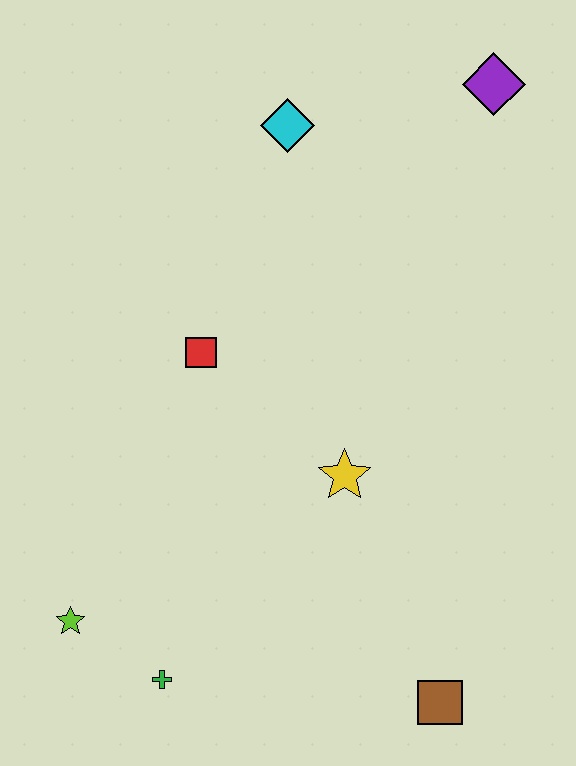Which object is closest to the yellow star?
The red square is closest to the yellow star.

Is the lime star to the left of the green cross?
Yes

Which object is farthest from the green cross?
The purple diamond is farthest from the green cross.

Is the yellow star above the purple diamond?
No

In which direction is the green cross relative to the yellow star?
The green cross is below the yellow star.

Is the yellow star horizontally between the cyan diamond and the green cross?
No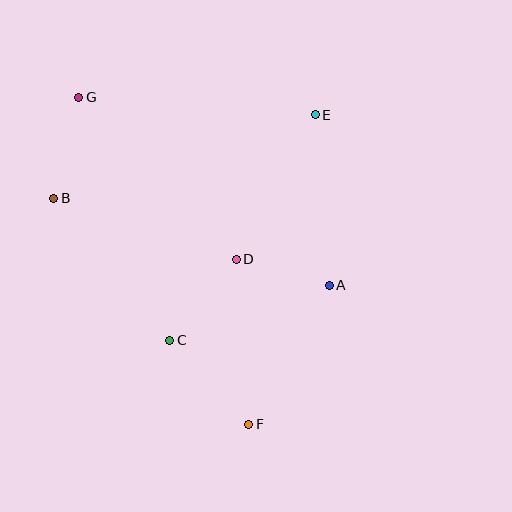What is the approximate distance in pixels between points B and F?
The distance between B and F is approximately 299 pixels.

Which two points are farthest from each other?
Points F and G are farthest from each other.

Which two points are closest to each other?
Points A and D are closest to each other.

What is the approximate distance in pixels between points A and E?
The distance between A and E is approximately 171 pixels.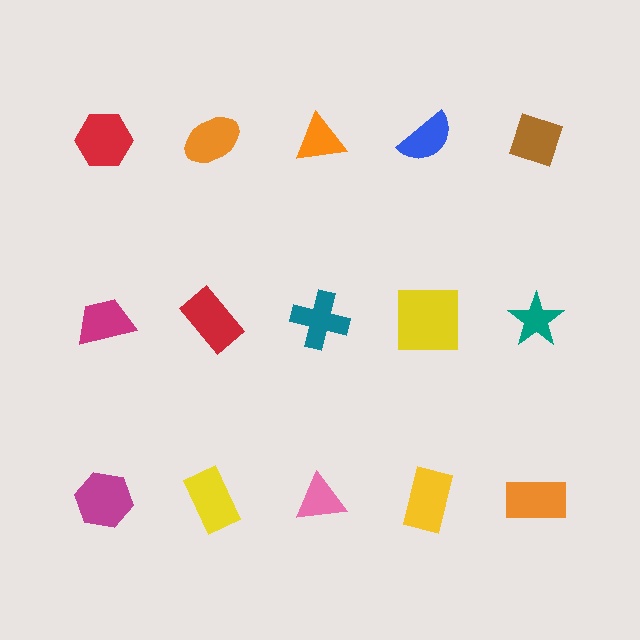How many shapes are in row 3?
5 shapes.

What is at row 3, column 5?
An orange rectangle.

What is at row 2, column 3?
A teal cross.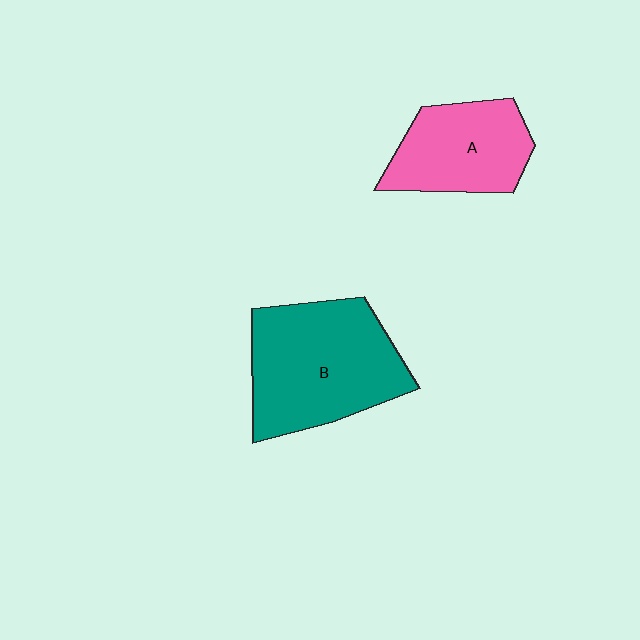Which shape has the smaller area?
Shape A (pink).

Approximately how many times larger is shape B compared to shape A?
Approximately 1.5 times.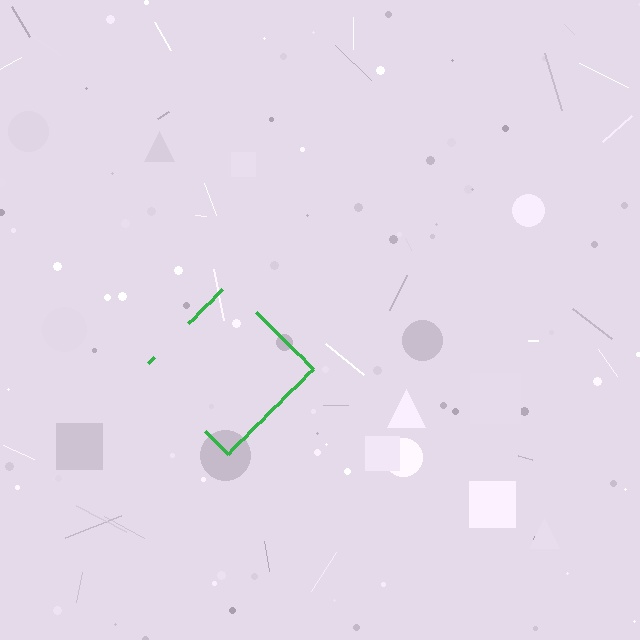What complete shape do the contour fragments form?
The contour fragments form a diamond.